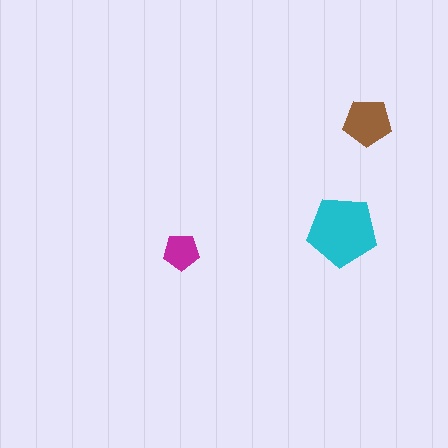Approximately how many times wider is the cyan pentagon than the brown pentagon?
About 1.5 times wider.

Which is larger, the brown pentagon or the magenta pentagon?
The brown one.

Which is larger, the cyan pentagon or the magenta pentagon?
The cyan one.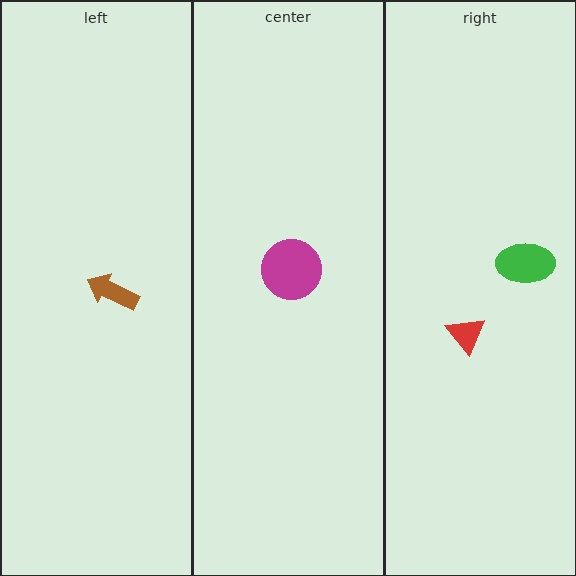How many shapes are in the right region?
2.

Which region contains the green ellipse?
The right region.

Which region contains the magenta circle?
The center region.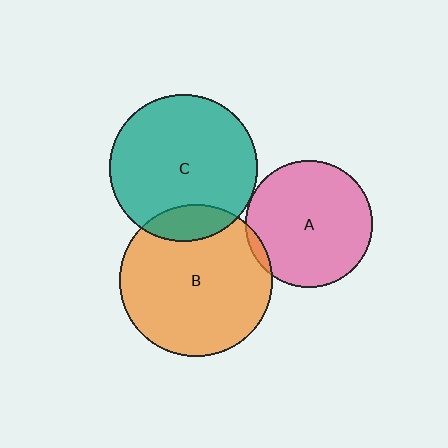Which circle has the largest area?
Circle B (orange).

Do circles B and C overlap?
Yes.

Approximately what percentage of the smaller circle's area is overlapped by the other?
Approximately 15%.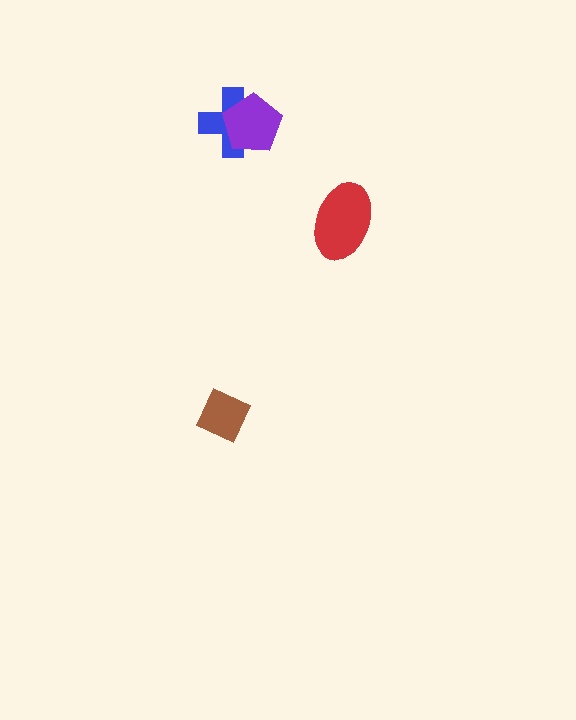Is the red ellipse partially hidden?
No, no other shape covers it.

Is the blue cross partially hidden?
Yes, it is partially covered by another shape.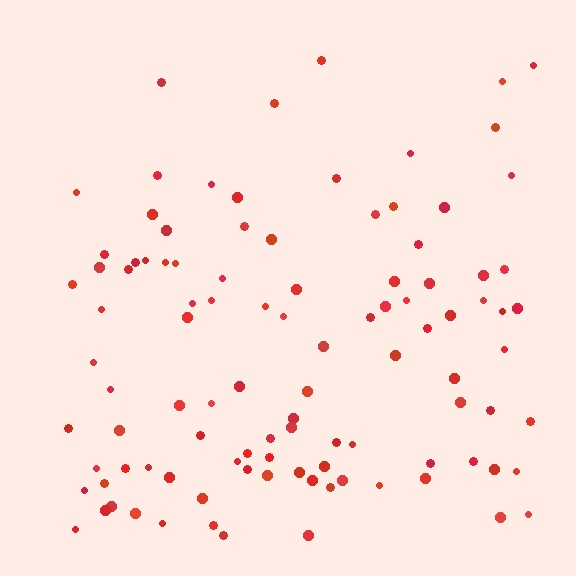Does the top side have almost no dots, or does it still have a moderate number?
Still a moderate number, just noticeably fewer than the bottom.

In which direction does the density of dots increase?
From top to bottom, with the bottom side densest.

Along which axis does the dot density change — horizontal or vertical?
Vertical.